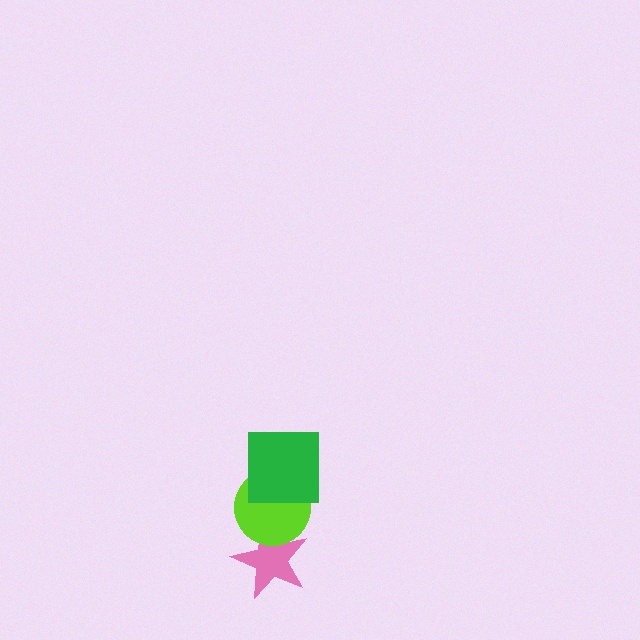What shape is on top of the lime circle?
The green square is on top of the lime circle.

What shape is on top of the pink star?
The lime circle is on top of the pink star.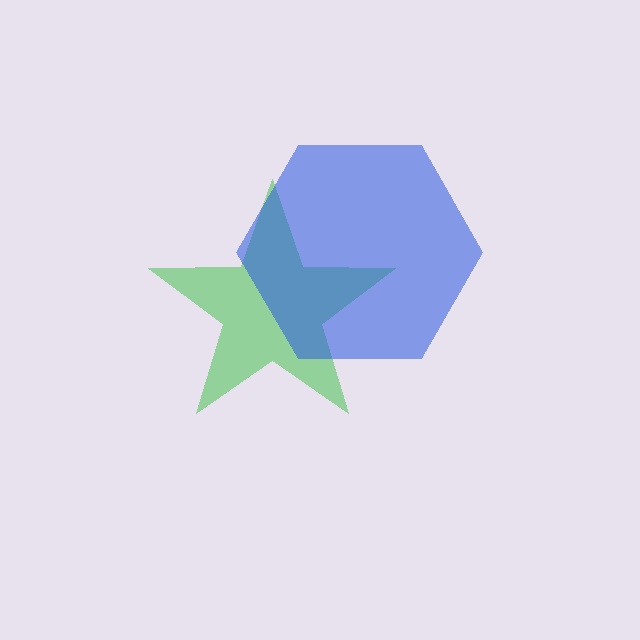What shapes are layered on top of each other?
The layered shapes are: a green star, a blue hexagon.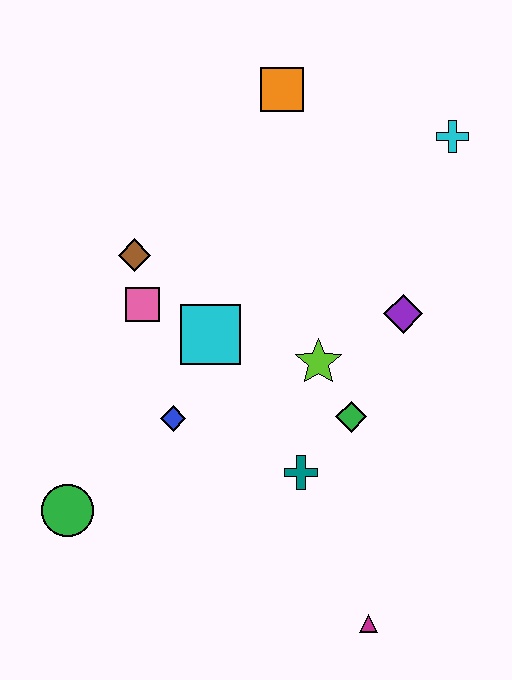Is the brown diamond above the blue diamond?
Yes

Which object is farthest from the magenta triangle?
The orange square is farthest from the magenta triangle.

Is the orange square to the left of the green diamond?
Yes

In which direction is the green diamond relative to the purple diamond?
The green diamond is below the purple diamond.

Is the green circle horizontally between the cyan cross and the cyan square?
No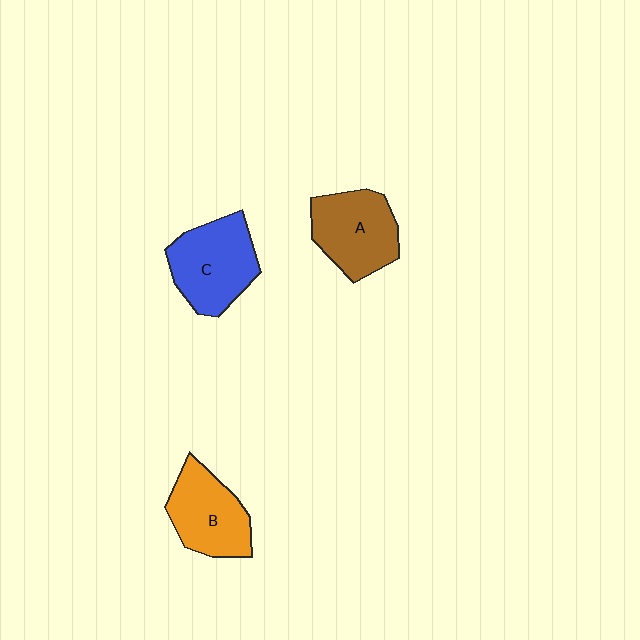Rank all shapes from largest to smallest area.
From largest to smallest: C (blue), A (brown), B (orange).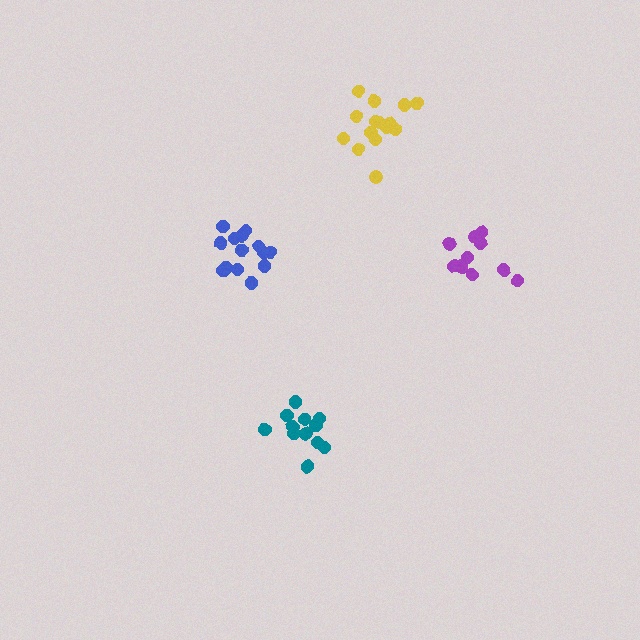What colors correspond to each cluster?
The clusters are colored: teal, blue, purple, yellow.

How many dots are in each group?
Group 1: 12 dots, Group 2: 16 dots, Group 3: 11 dots, Group 4: 15 dots (54 total).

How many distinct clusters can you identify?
There are 4 distinct clusters.